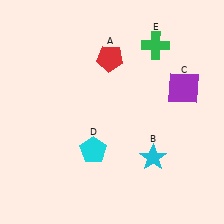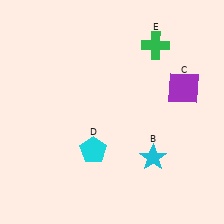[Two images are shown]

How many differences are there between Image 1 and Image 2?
There is 1 difference between the two images.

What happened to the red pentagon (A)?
The red pentagon (A) was removed in Image 2. It was in the top-left area of Image 1.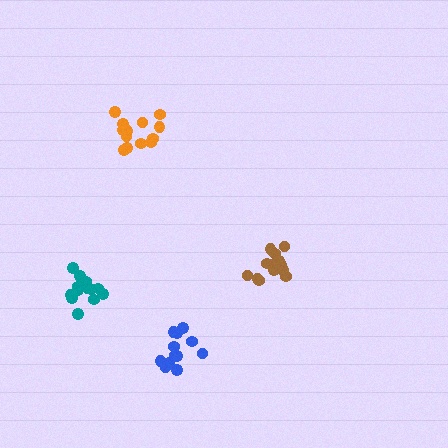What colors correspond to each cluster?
The clusters are colored: orange, brown, blue, teal.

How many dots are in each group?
Group 1: 13 dots, Group 2: 14 dots, Group 3: 13 dots, Group 4: 13 dots (53 total).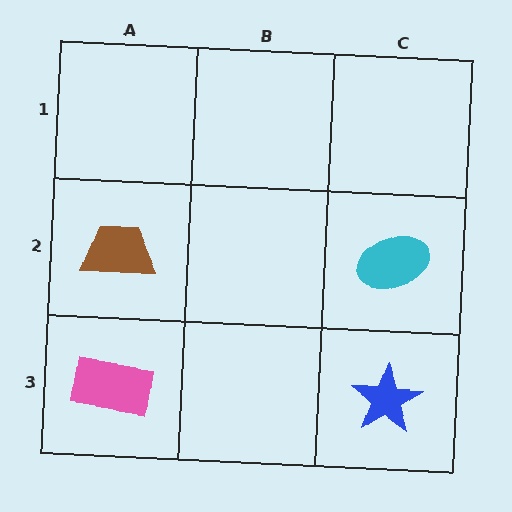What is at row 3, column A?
A pink rectangle.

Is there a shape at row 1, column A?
No, that cell is empty.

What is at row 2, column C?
A cyan ellipse.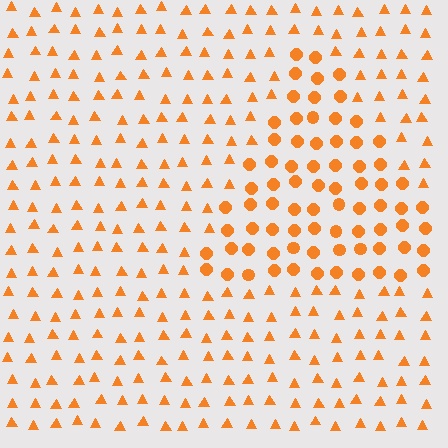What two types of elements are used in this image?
The image uses circles inside the triangle region and triangles outside it.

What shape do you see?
I see a triangle.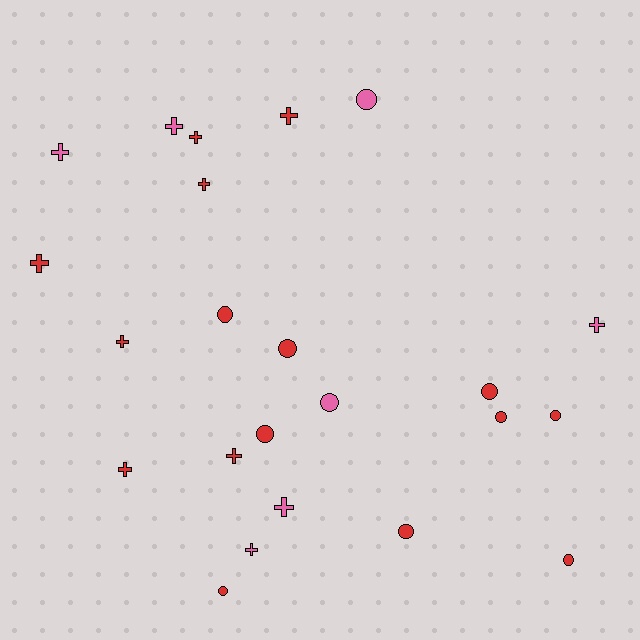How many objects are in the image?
There are 23 objects.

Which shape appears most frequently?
Cross, with 12 objects.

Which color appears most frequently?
Red, with 16 objects.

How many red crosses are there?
There are 7 red crosses.